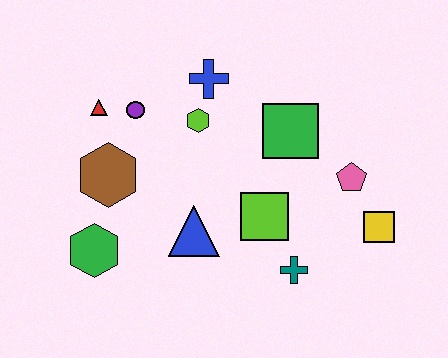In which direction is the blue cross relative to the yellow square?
The blue cross is to the left of the yellow square.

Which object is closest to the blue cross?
The lime hexagon is closest to the blue cross.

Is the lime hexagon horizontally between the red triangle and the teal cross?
Yes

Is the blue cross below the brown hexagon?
No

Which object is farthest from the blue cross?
The yellow square is farthest from the blue cross.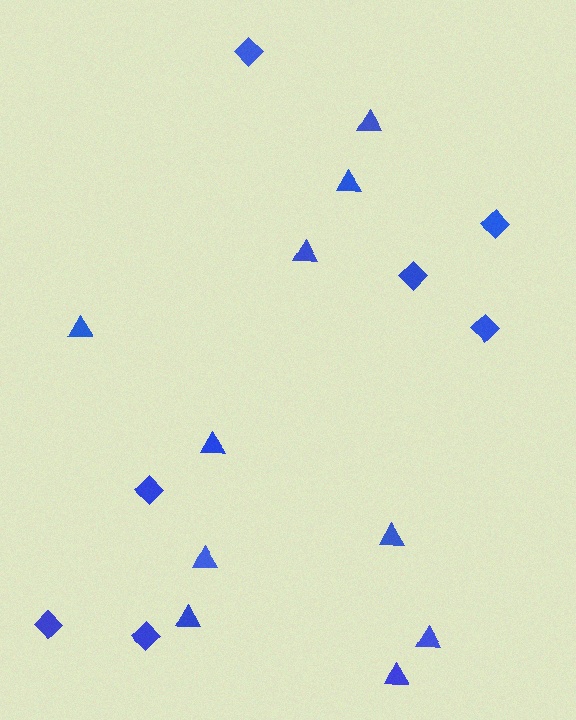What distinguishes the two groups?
There are 2 groups: one group of triangles (10) and one group of diamonds (7).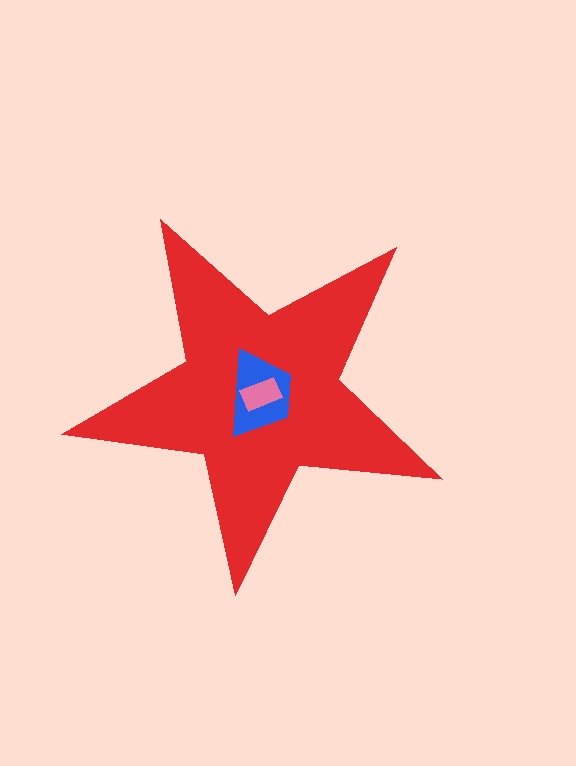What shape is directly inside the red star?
The blue trapezoid.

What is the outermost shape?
The red star.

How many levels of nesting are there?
3.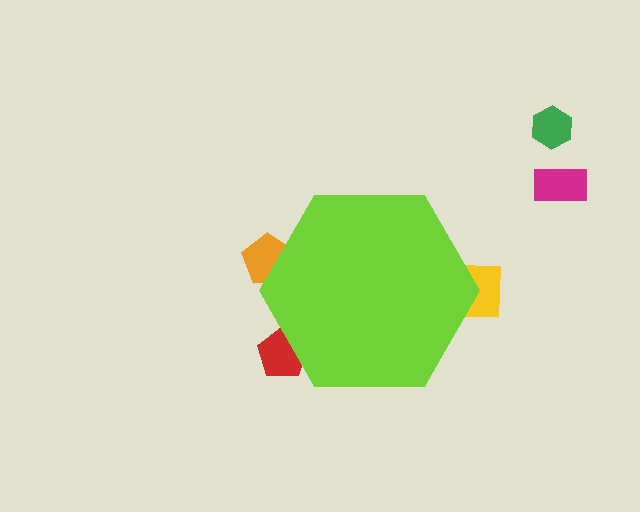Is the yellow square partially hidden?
Yes, the yellow square is partially hidden behind the lime hexagon.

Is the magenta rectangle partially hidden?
No, the magenta rectangle is fully visible.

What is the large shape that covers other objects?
A lime hexagon.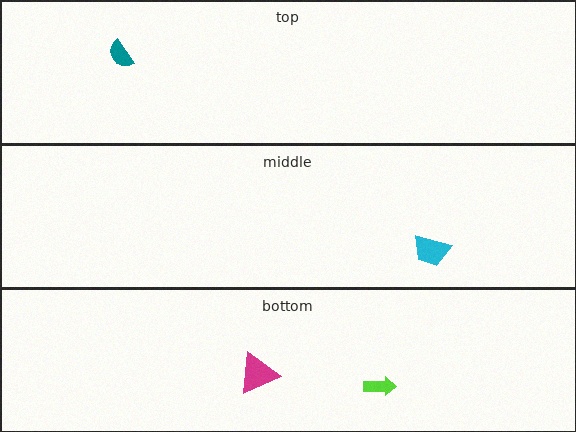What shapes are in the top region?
The teal semicircle.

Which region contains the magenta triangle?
The bottom region.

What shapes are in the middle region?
The cyan trapezoid.